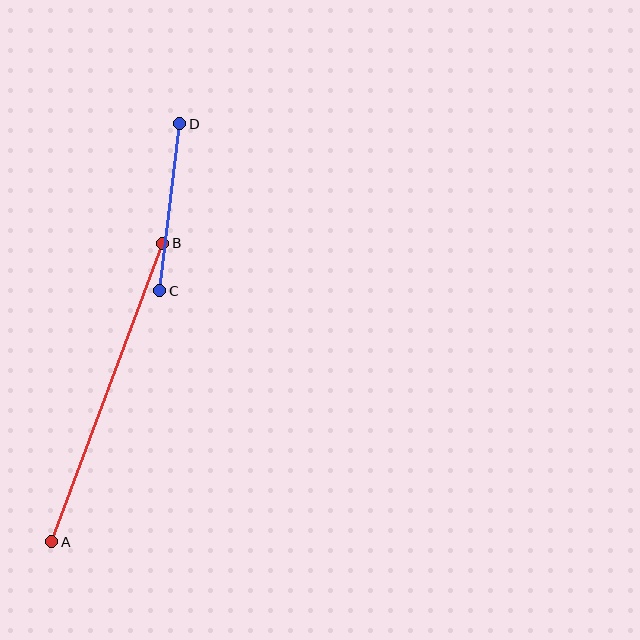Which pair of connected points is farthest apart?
Points A and B are farthest apart.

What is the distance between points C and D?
The distance is approximately 168 pixels.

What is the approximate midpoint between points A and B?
The midpoint is at approximately (107, 392) pixels.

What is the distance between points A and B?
The distance is approximately 318 pixels.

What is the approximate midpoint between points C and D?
The midpoint is at approximately (170, 207) pixels.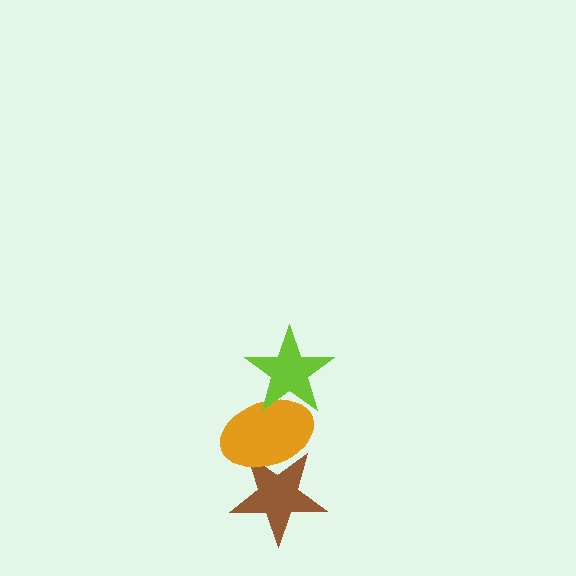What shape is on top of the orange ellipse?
The lime star is on top of the orange ellipse.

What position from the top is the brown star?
The brown star is 3rd from the top.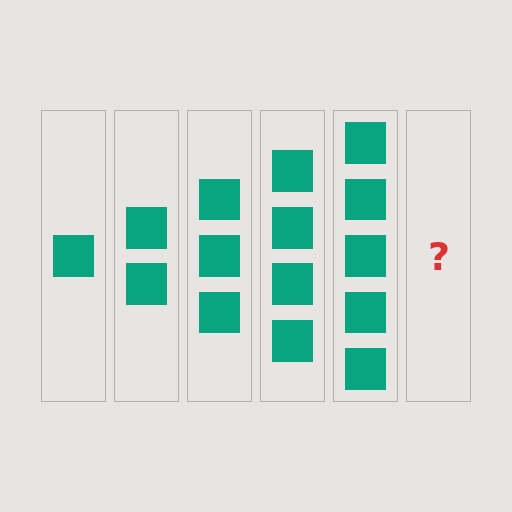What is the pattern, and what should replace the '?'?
The pattern is that each step adds one more square. The '?' should be 6 squares.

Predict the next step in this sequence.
The next step is 6 squares.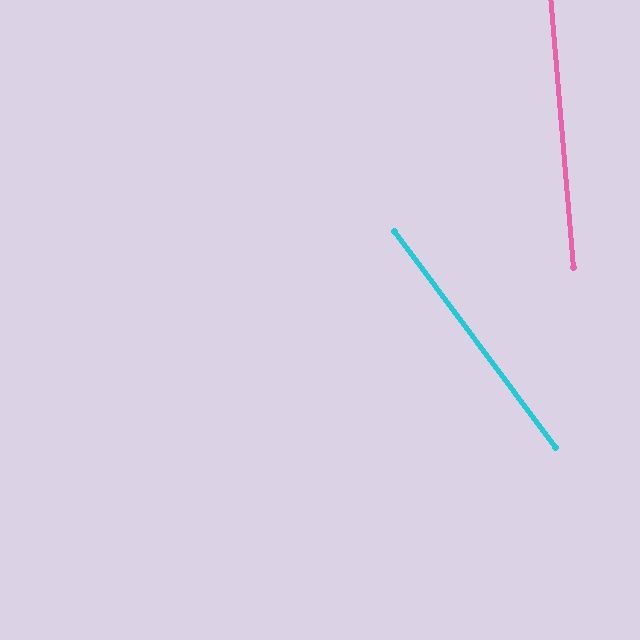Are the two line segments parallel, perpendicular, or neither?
Neither parallel nor perpendicular — they differ by about 32°.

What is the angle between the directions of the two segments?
Approximately 32 degrees.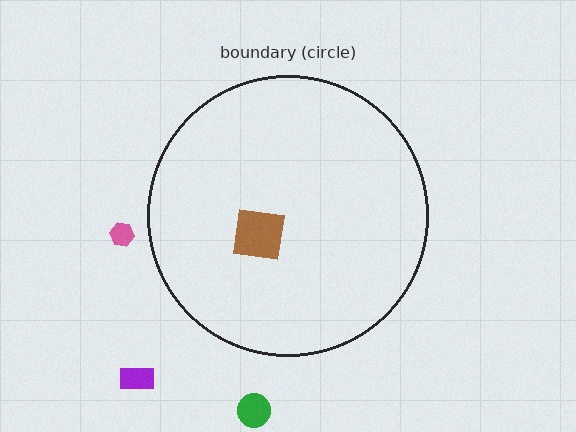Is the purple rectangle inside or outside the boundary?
Outside.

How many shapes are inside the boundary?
1 inside, 3 outside.